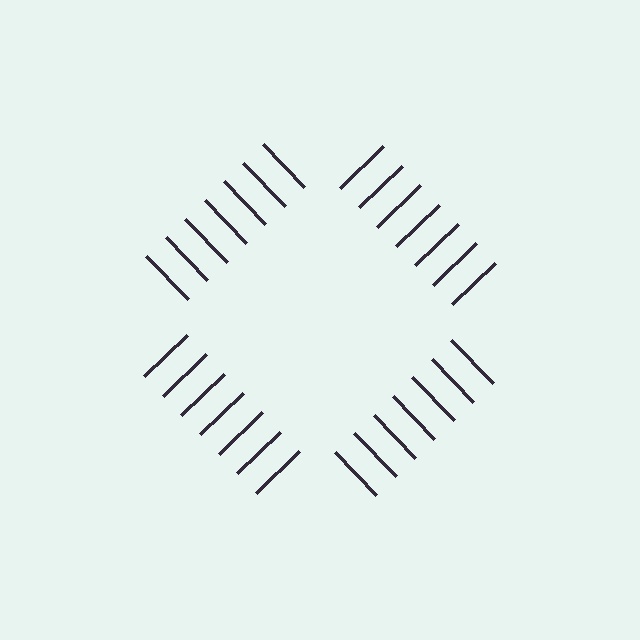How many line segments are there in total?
28 — 7 along each of the 4 edges.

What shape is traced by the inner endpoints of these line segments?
An illusory square — the line segments terminate on its edges but no continuous stroke is drawn.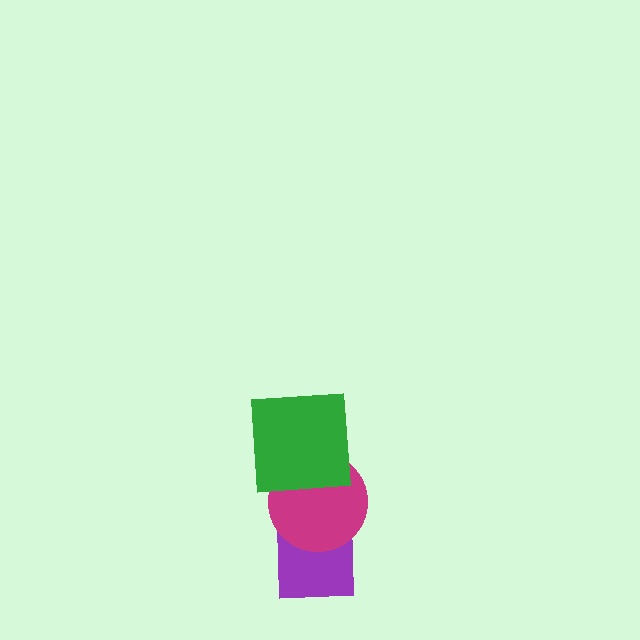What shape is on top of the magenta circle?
The green square is on top of the magenta circle.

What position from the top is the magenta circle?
The magenta circle is 2nd from the top.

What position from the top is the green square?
The green square is 1st from the top.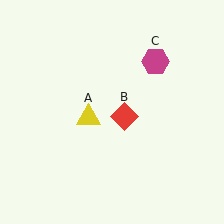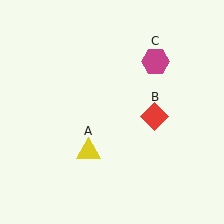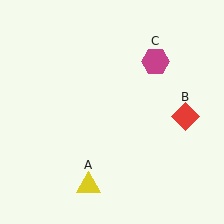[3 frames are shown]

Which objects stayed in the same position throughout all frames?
Magenta hexagon (object C) remained stationary.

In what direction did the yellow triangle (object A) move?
The yellow triangle (object A) moved down.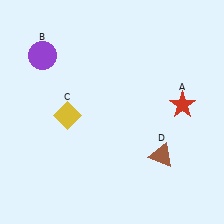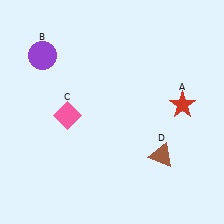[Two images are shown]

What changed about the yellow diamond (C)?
In Image 1, C is yellow. In Image 2, it changed to pink.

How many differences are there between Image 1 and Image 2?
There is 1 difference between the two images.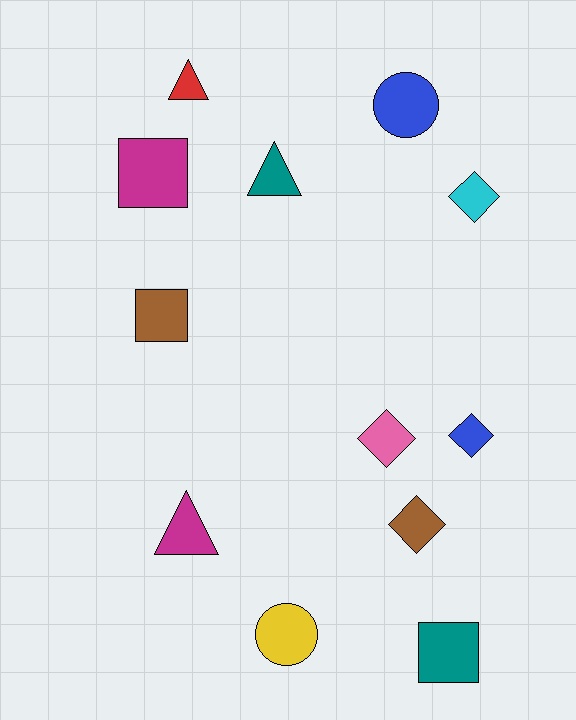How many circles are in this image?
There are 2 circles.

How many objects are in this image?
There are 12 objects.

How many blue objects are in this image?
There are 2 blue objects.